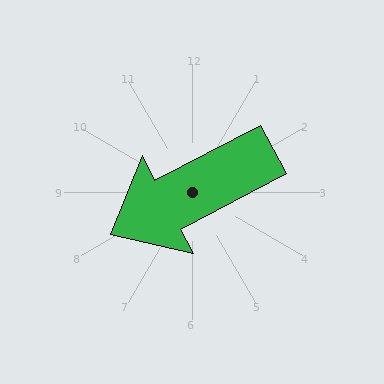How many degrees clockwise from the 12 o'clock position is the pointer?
Approximately 242 degrees.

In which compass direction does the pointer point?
Southwest.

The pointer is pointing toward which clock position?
Roughly 8 o'clock.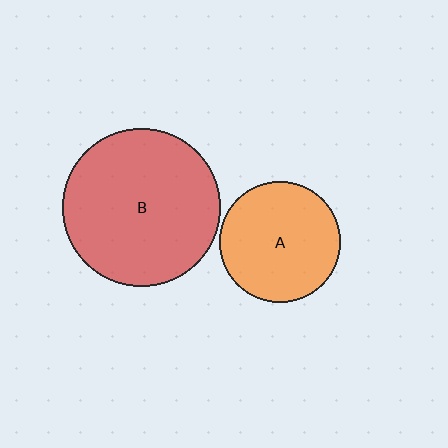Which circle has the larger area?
Circle B (red).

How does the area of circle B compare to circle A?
Approximately 1.7 times.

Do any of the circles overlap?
No, none of the circles overlap.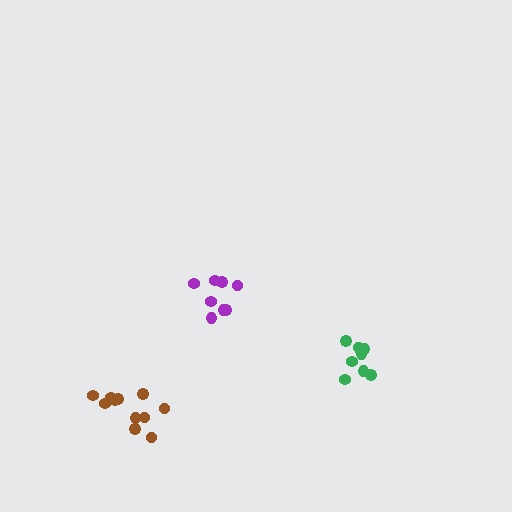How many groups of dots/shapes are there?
There are 3 groups.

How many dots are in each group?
Group 1: 12 dots, Group 2: 8 dots, Group 3: 9 dots (29 total).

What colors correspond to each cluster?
The clusters are colored: brown, purple, green.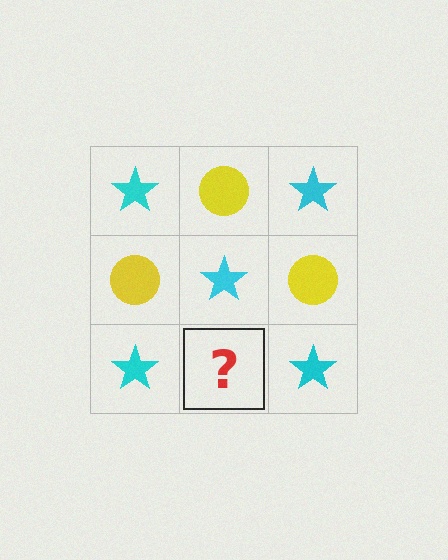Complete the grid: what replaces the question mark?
The question mark should be replaced with a yellow circle.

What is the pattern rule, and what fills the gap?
The rule is that it alternates cyan star and yellow circle in a checkerboard pattern. The gap should be filled with a yellow circle.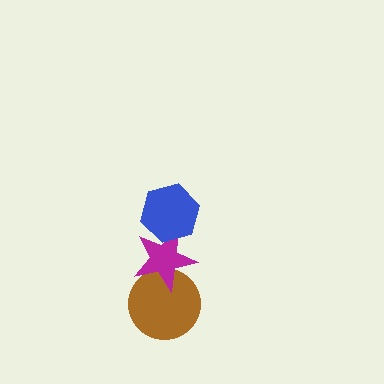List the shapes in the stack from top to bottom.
From top to bottom: the blue hexagon, the magenta star, the brown circle.